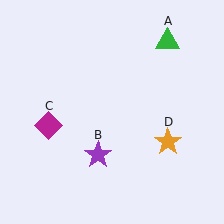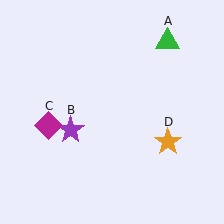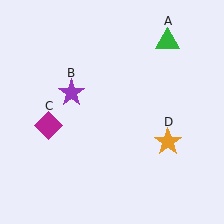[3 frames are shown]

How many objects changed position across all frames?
1 object changed position: purple star (object B).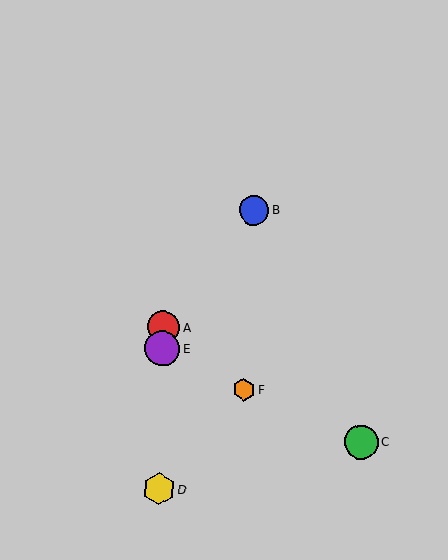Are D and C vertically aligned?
No, D is at x≈159 and C is at x≈361.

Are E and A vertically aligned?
Yes, both are at x≈163.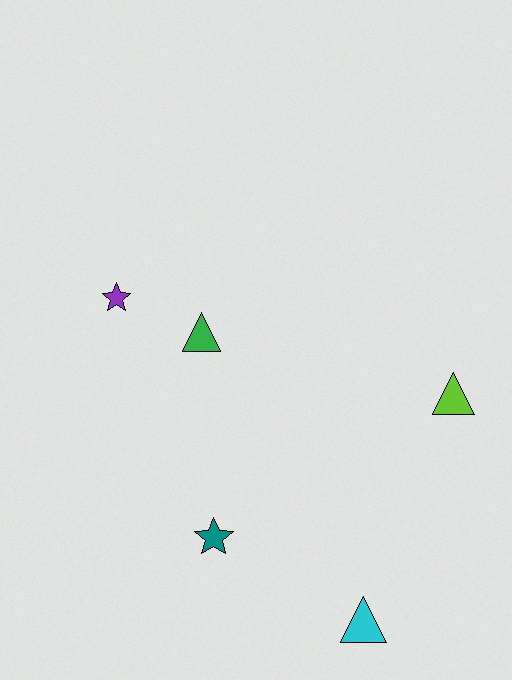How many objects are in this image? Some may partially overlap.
There are 5 objects.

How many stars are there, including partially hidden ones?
There are 2 stars.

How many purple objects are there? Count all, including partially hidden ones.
There is 1 purple object.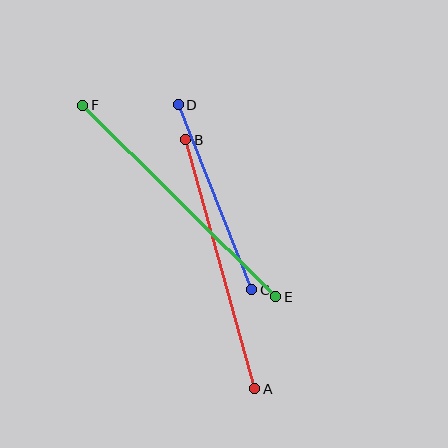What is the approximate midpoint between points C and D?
The midpoint is at approximately (215, 197) pixels.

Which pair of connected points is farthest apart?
Points E and F are farthest apart.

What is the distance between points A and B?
The distance is approximately 259 pixels.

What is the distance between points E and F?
The distance is approximately 272 pixels.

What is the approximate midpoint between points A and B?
The midpoint is at approximately (220, 264) pixels.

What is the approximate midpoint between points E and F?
The midpoint is at approximately (179, 201) pixels.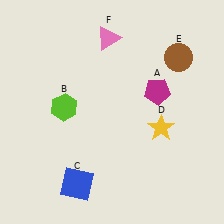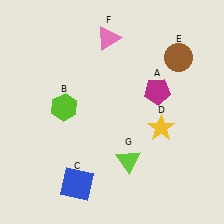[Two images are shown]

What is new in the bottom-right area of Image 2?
A lime triangle (G) was added in the bottom-right area of Image 2.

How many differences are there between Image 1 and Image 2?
There is 1 difference between the two images.